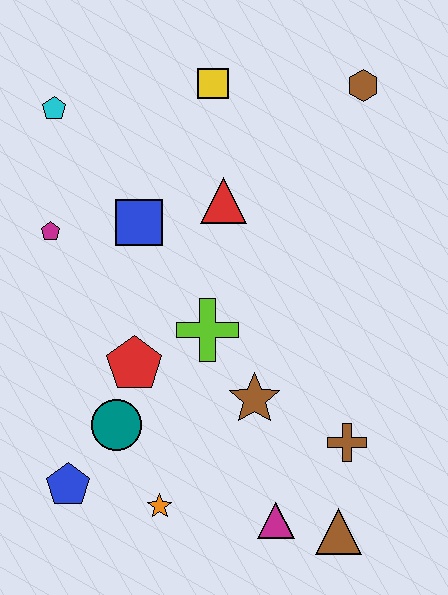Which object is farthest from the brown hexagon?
The blue pentagon is farthest from the brown hexagon.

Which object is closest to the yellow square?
The red triangle is closest to the yellow square.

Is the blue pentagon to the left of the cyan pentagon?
No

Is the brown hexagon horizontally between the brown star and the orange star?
No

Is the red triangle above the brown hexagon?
No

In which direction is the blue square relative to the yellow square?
The blue square is below the yellow square.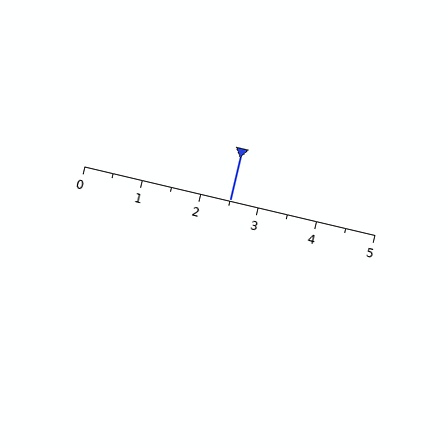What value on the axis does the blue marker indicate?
The marker indicates approximately 2.5.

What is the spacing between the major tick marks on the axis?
The major ticks are spaced 1 apart.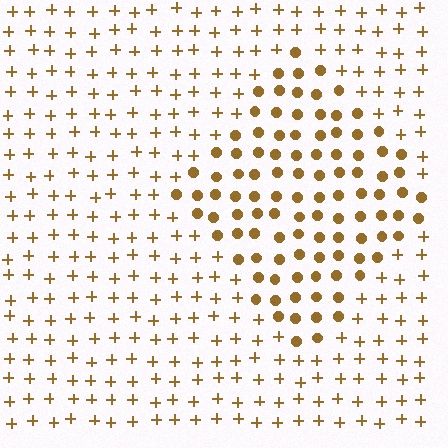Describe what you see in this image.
The image is filled with small brown elements arranged in a uniform grid. A diamond-shaped region contains circles, while the surrounding area contains plus signs. The boundary is defined purely by the change in element shape.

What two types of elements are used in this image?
The image uses circles inside the diamond region and plus signs outside it.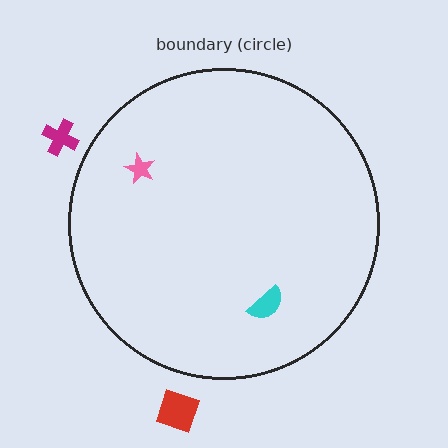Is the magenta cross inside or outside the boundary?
Outside.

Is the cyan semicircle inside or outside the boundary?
Inside.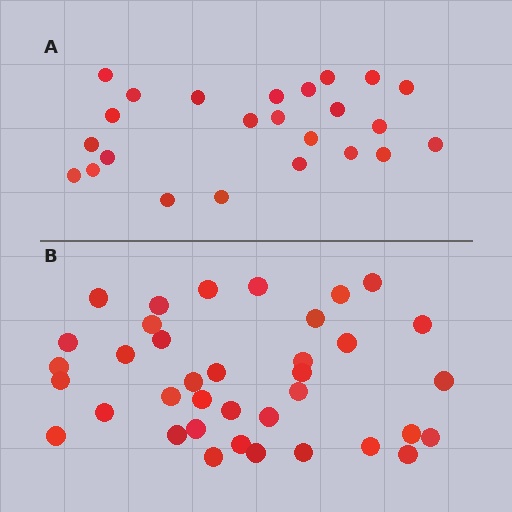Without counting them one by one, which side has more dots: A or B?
Region B (the bottom region) has more dots.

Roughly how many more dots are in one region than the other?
Region B has approximately 15 more dots than region A.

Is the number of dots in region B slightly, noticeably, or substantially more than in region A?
Region B has substantially more. The ratio is roughly 1.5 to 1.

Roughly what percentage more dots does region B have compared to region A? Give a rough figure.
About 55% more.